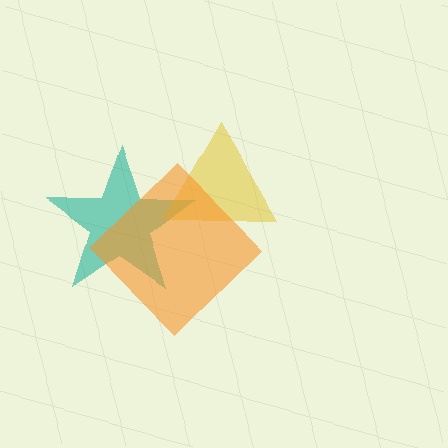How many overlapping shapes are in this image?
There are 3 overlapping shapes in the image.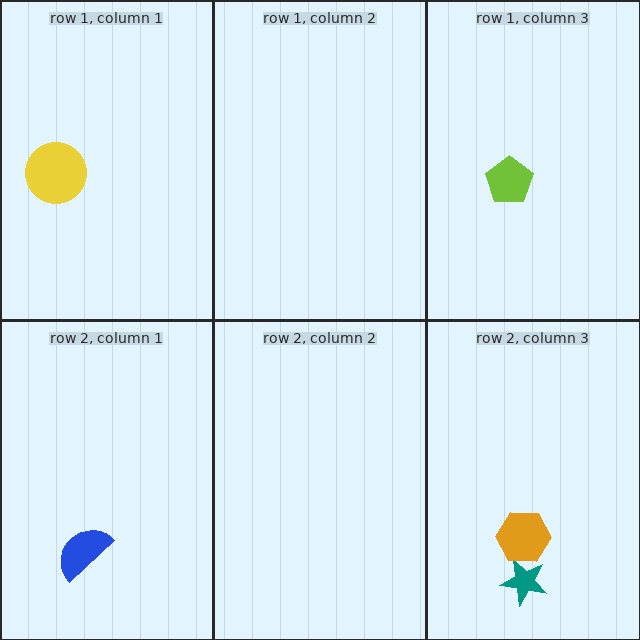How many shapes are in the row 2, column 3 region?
2.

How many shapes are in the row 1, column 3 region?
1.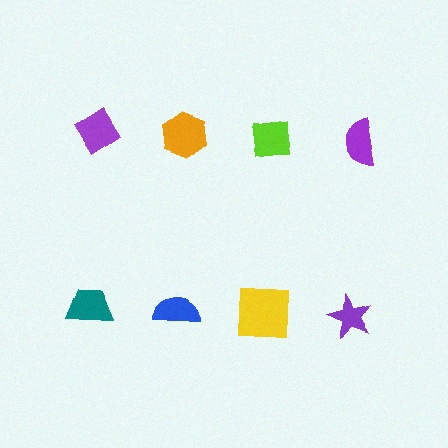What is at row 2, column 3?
A yellow square.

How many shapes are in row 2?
4 shapes.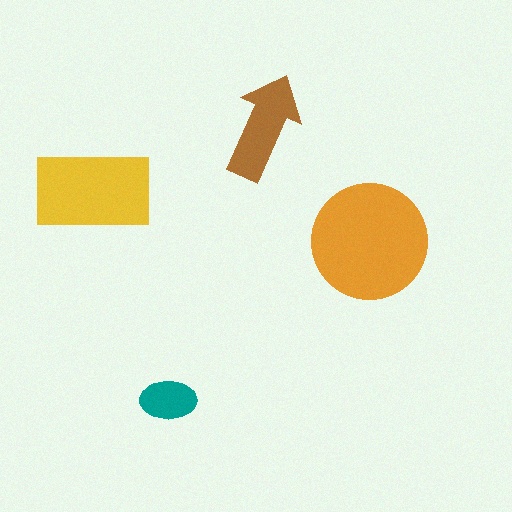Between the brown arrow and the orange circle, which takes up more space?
The orange circle.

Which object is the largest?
The orange circle.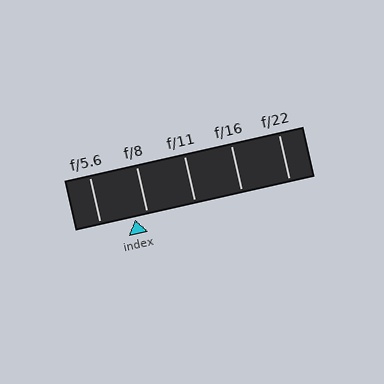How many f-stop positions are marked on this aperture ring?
There are 5 f-stop positions marked.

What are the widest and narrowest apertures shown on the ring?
The widest aperture shown is f/5.6 and the narrowest is f/22.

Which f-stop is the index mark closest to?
The index mark is closest to f/8.